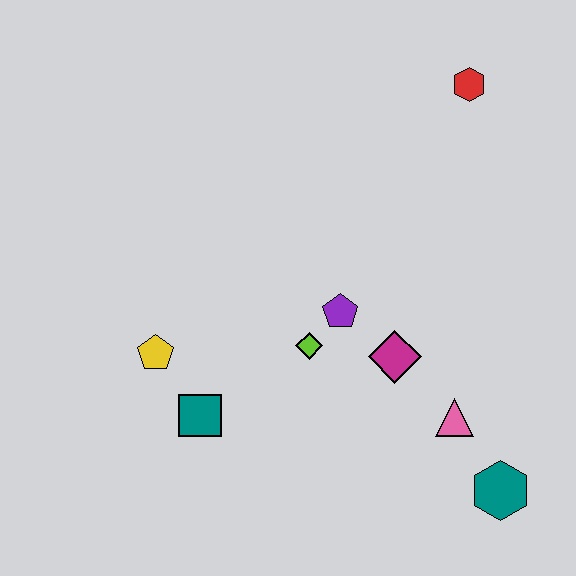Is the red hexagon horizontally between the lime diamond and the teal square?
No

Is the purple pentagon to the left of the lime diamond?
No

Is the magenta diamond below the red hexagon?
Yes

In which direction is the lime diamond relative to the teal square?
The lime diamond is to the right of the teal square.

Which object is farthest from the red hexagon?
The teal square is farthest from the red hexagon.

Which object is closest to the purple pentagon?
The lime diamond is closest to the purple pentagon.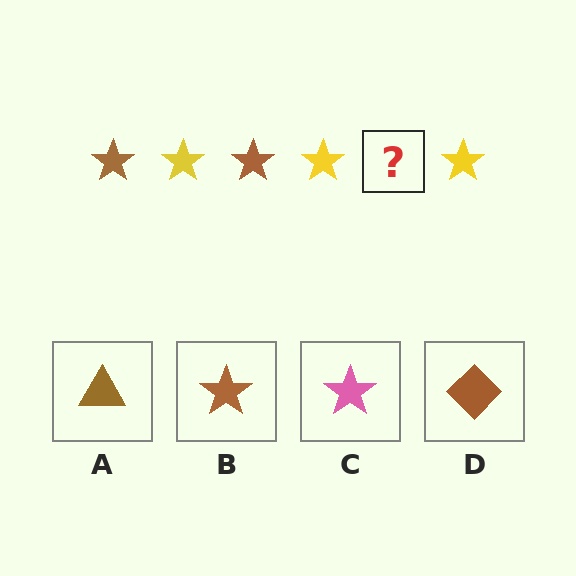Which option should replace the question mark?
Option B.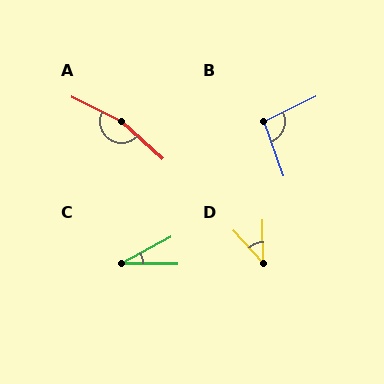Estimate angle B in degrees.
Approximately 97 degrees.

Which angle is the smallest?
C, at approximately 29 degrees.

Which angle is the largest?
A, at approximately 164 degrees.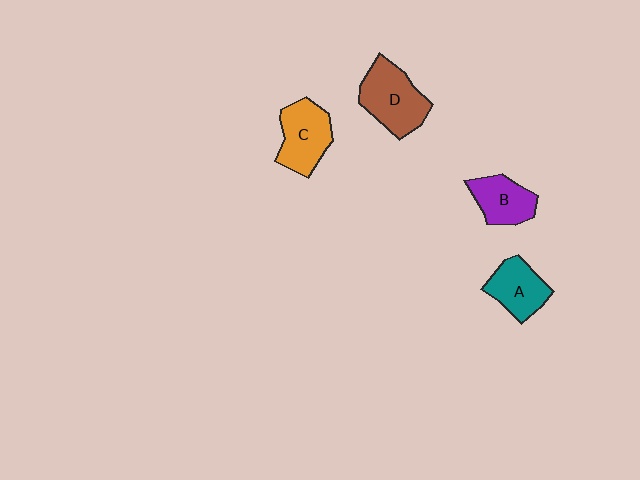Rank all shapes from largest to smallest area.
From largest to smallest: D (brown), C (orange), A (teal), B (purple).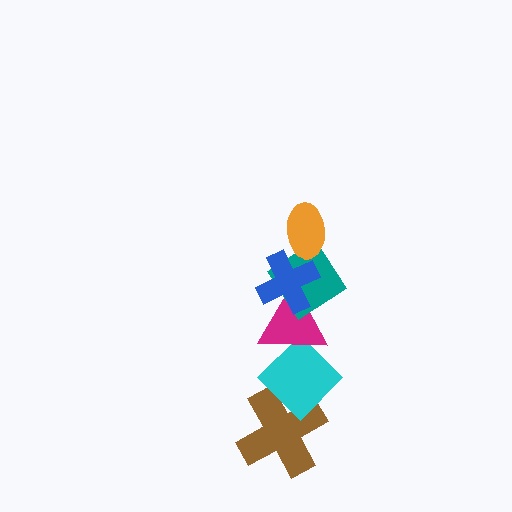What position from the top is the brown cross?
The brown cross is 6th from the top.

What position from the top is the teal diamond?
The teal diamond is 3rd from the top.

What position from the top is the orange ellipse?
The orange ellipse is 1st from the top.